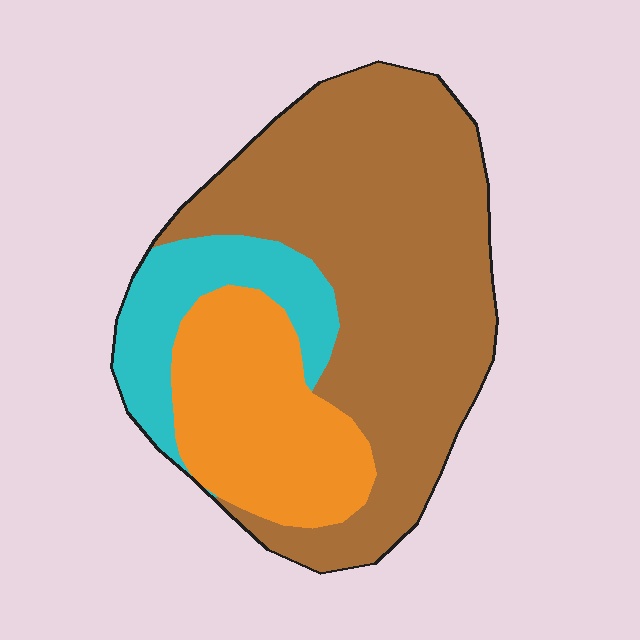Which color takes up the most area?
Brown, at roughly 60%.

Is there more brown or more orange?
Brown.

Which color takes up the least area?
Cyan, at roughly 15%.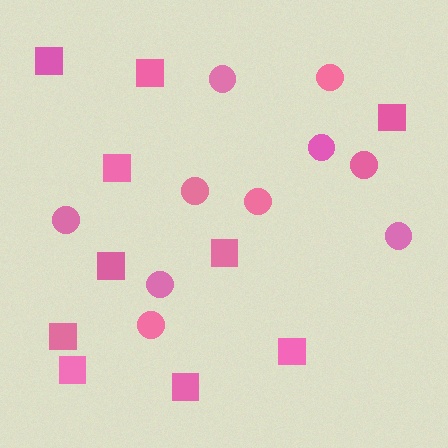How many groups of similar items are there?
There are 2 groups: one group of circles (10) and one group of squares (10).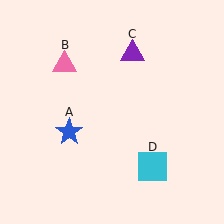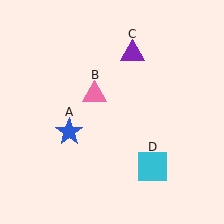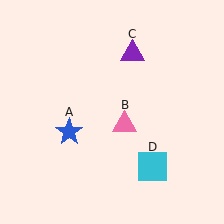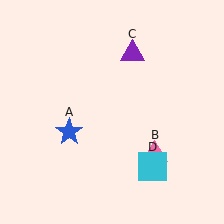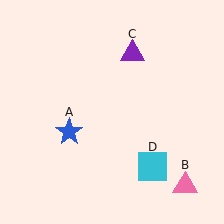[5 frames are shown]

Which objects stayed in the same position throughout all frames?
Blue star (object A) and purple triangle (object C) and cyan square (object D) remained stationary.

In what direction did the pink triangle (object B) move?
The pink triangle (object B) moved down and to the right.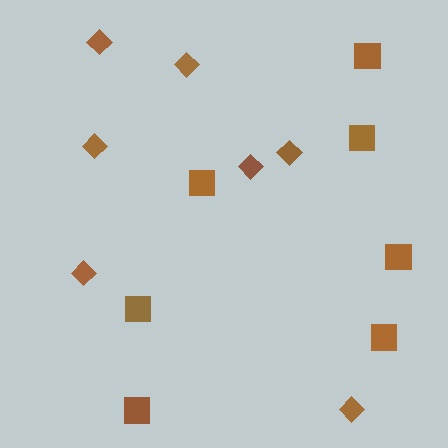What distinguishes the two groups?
There are 2 groups: one group of squares (7) and one group of diamonds (7).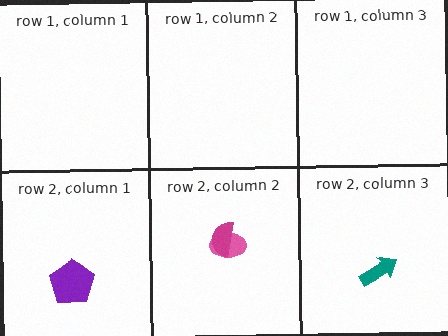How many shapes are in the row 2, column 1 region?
1.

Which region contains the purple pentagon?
The row 2, column 1 region.